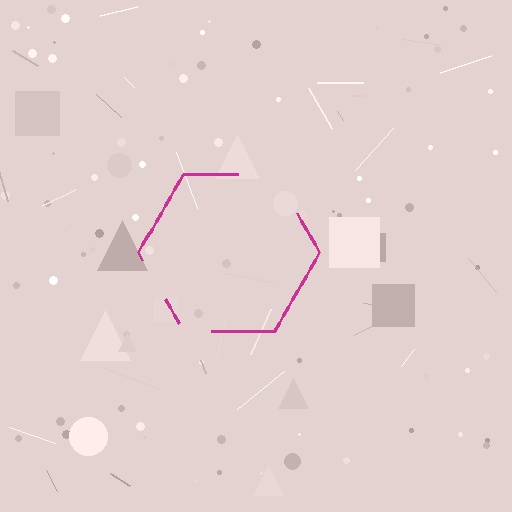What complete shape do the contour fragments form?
The contour fragments form a hexagon.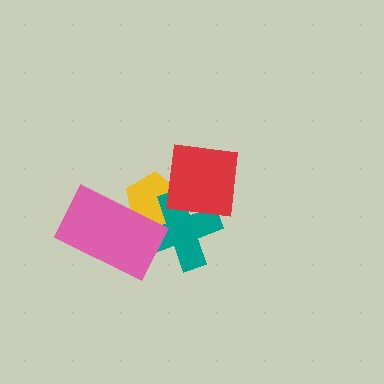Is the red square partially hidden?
No, no other shape covers it.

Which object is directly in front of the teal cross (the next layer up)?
The red square is directly in front of the teal cross.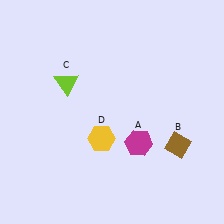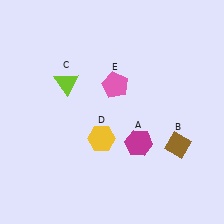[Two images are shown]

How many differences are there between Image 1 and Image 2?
There is 1 difference between the two images.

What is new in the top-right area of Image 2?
A pink pentagon (E) was added in the top-right area of Image 2.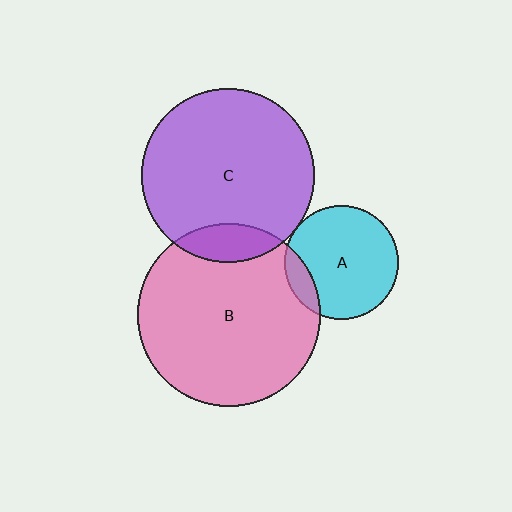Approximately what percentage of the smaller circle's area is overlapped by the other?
Approximately 15%.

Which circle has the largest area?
Circle B (pink).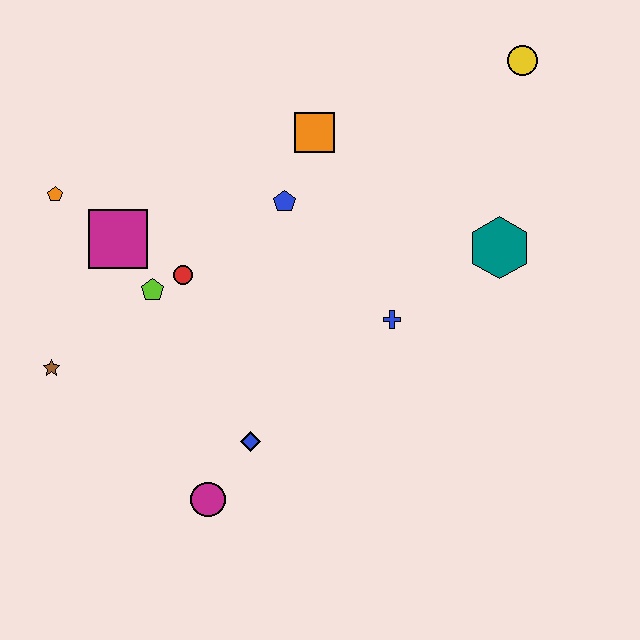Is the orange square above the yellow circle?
No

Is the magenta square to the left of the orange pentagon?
No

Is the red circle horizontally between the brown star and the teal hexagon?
Yes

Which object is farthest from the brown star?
The yellow circle is farthest from the brown star.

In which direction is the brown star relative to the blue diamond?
The brown star is to the left of the blue diamond.